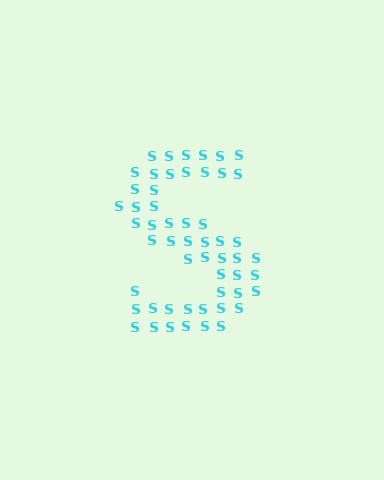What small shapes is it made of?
It is made of small letter S's.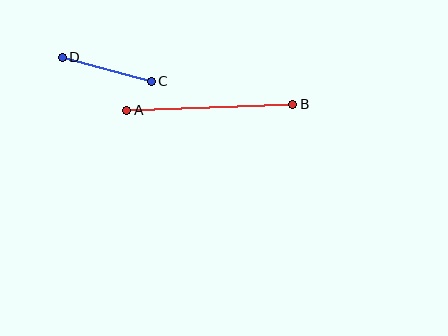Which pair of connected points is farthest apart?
Points A and B are farthest apart.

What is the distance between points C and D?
The distance is approximately 93 pixels.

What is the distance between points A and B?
The distance is approximately 166 pixels.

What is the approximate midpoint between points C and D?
The midpoint is at approximately (107, 69) pixels.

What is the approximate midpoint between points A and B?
The midpoint is at approximately (210, 107) pixels.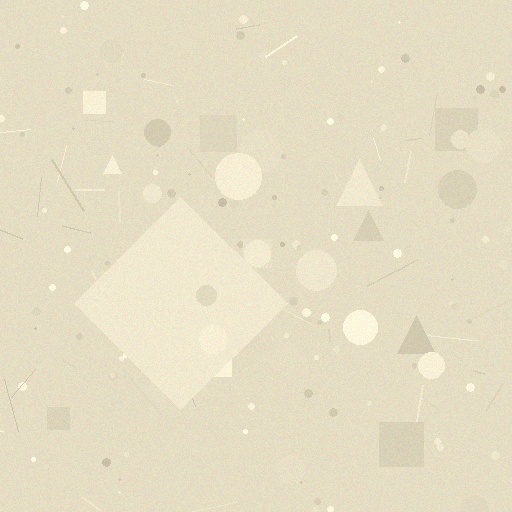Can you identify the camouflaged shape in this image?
The camouflaged shape is a diamond.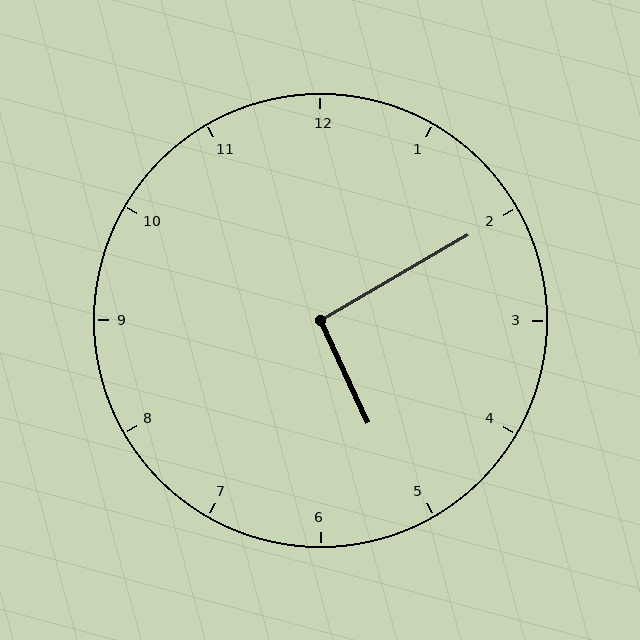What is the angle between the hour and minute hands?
Approximately 95 degrees.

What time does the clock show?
5:10.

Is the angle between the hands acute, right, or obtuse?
It is right.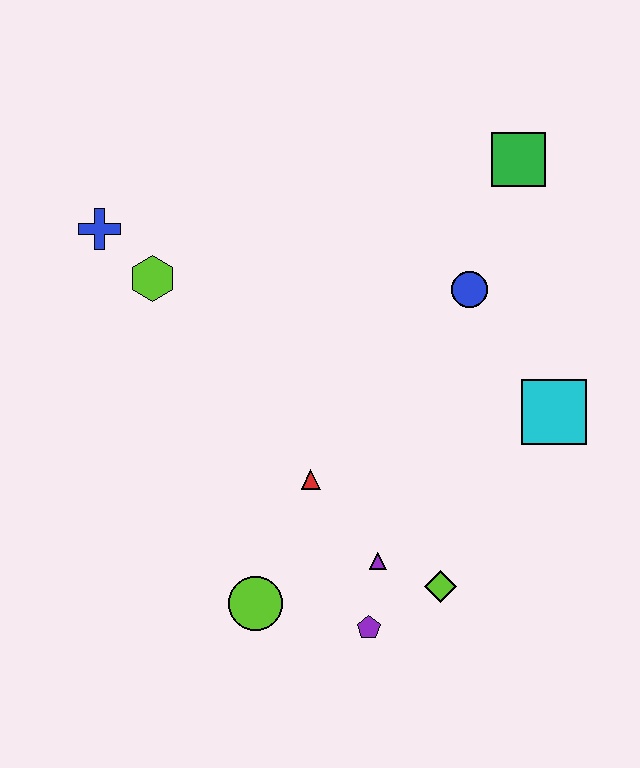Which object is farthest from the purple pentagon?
The green square is farthest from the purple pentagon.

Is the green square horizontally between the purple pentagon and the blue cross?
No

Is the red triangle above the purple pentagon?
Yes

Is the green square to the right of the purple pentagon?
Yes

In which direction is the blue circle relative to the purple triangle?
The blue circle is above the purple triangle.